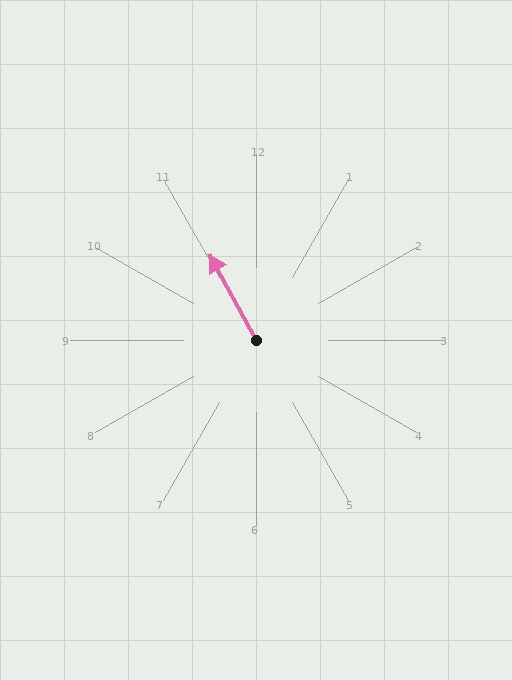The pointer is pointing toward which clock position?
Roughly 11 o'clock.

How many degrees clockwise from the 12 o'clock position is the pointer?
Approximately 332 degrees.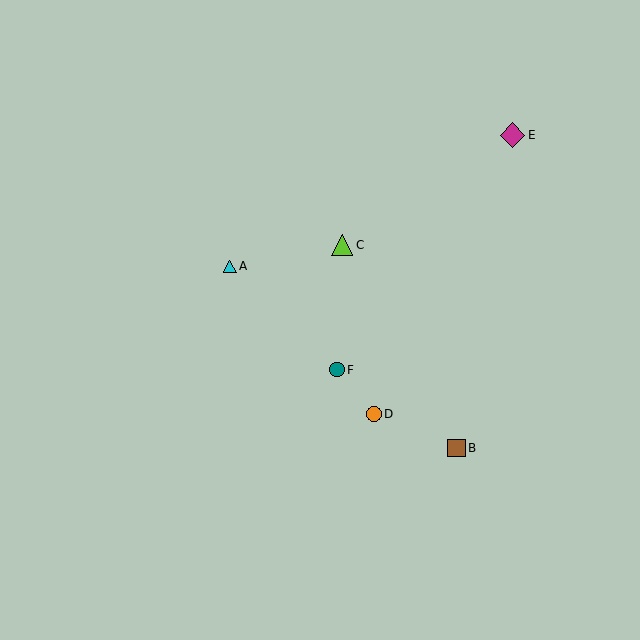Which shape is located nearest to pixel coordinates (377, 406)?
The orange circle (labeled D) at (374, 414) is nearest to that location.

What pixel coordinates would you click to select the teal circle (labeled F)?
Click at (337, 370) to select the teal circle F.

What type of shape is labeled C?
Shape C is a lime triangle.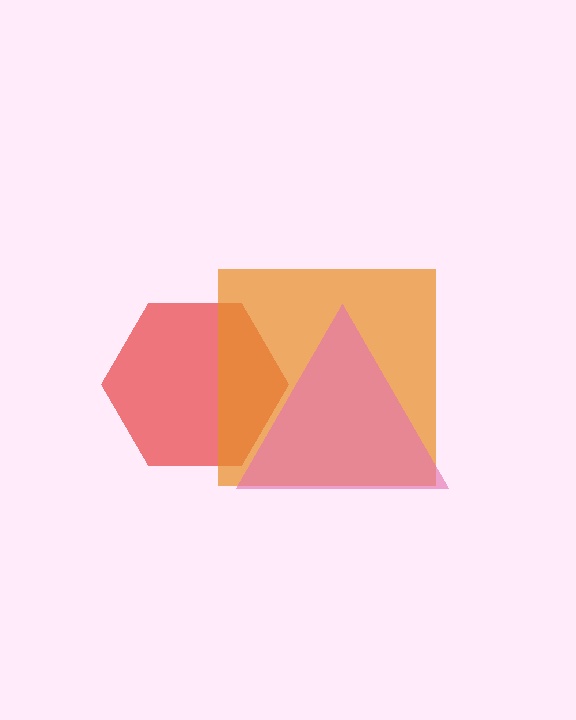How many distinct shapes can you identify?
There are 3 distinct shapes: a red hexagon, an orange square, a pink triangle.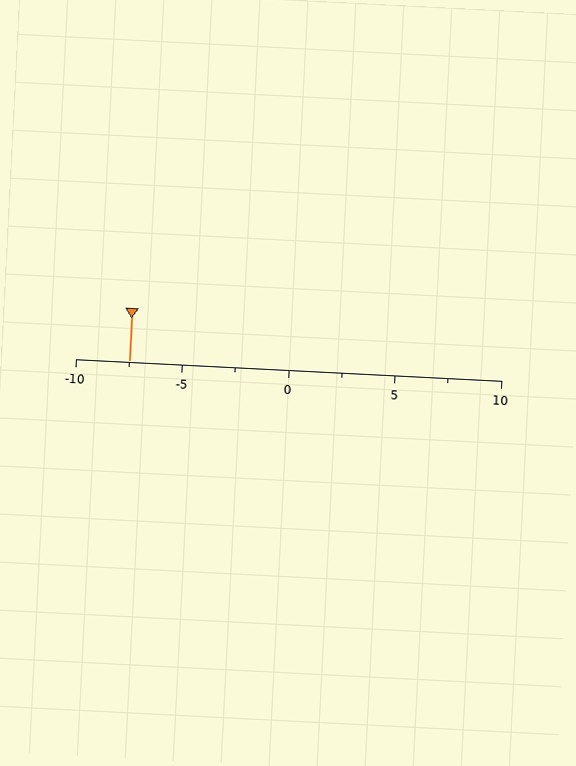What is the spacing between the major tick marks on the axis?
The major ticks are spaced 5 apart.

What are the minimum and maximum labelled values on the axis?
The axis runs from -10 to 10.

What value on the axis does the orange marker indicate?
The marker indicates approximately -7.5.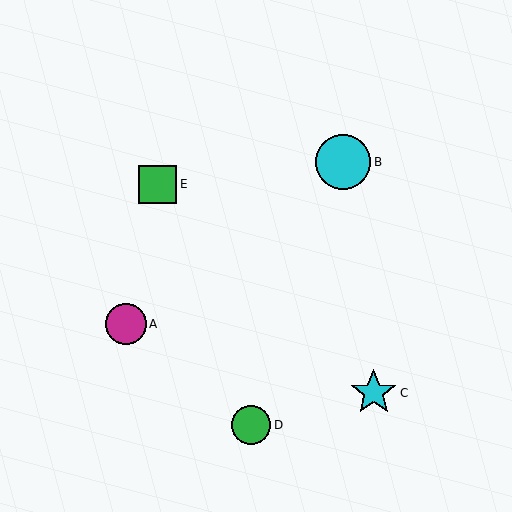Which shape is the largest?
The cyan circle (labeled B) is the largest.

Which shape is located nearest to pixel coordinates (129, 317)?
The magenta circle (labeled A) at (126, 324) is nearest to that location.